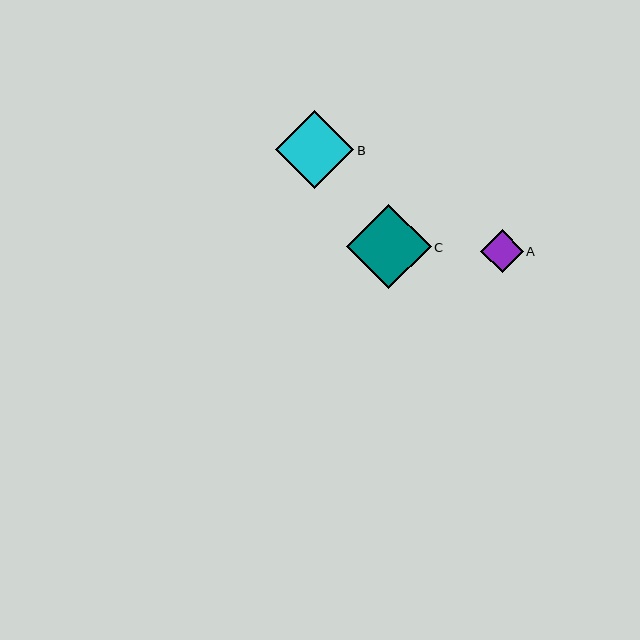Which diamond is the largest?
Diamond C is the largest with a size of approximately 85 pixels.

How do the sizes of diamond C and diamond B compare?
Diamond C and diamond B are approximately the same size.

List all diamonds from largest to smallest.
From largest to smallest: C, B, A.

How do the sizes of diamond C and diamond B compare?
Diamond C and diamond B are approximately the same size.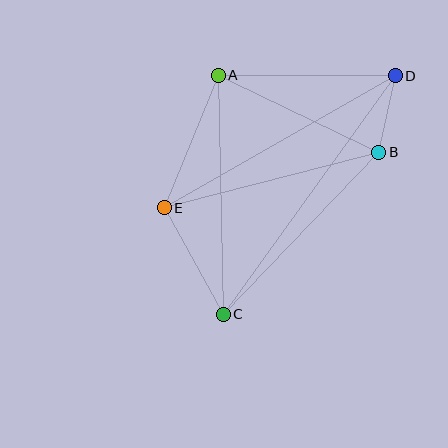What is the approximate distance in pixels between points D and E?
The distance between D and E is approximately 266 pixels.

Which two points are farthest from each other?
Points C and D are farthest from each other.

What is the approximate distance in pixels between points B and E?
The distance between B and E is approximately 221 pixels.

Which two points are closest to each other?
Points B and D are closest to each other.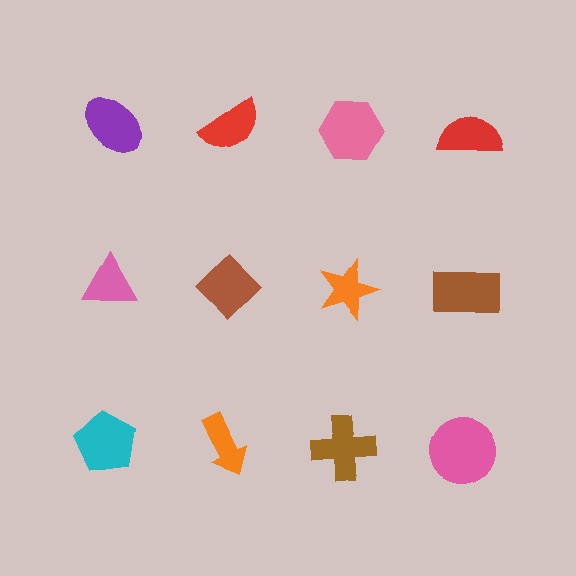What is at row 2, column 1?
A pink triangle.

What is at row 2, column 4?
A brown rectangle.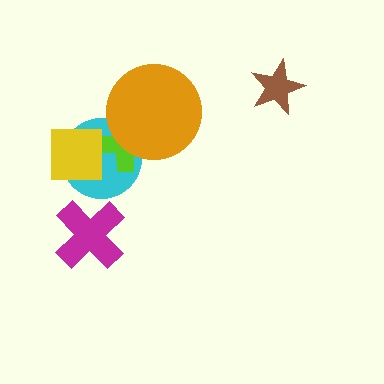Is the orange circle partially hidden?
No, no other shape covers it.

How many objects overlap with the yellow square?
1 object overlaps with the yellow square.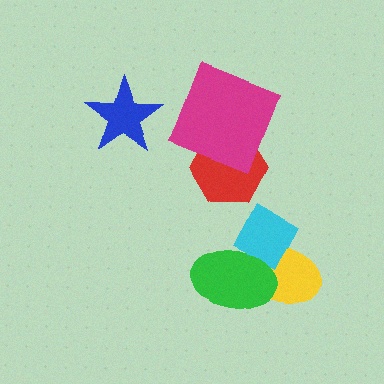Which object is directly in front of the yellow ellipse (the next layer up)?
The cyan diamond is directly in front of the yellow ellipse.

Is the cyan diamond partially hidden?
Yes, it is partially covered by another shape.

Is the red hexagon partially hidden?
Yes, it is partially covered by another shape.